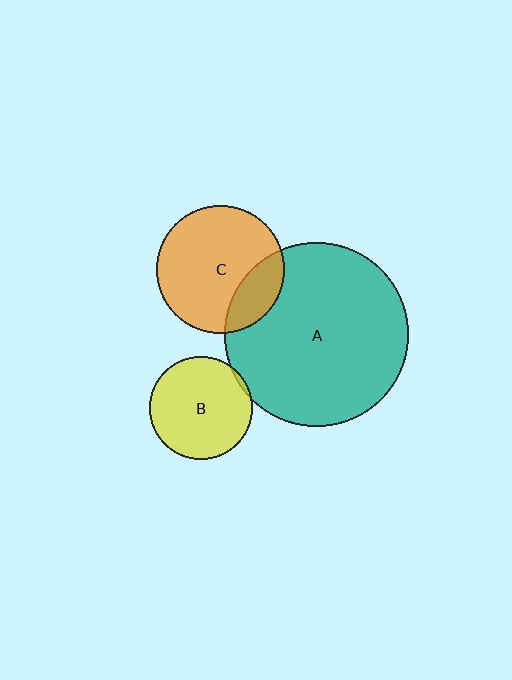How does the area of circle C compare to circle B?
Approximately 1.5 times.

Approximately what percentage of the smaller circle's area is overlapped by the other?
Approximately 20%.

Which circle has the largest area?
Circle A (teal).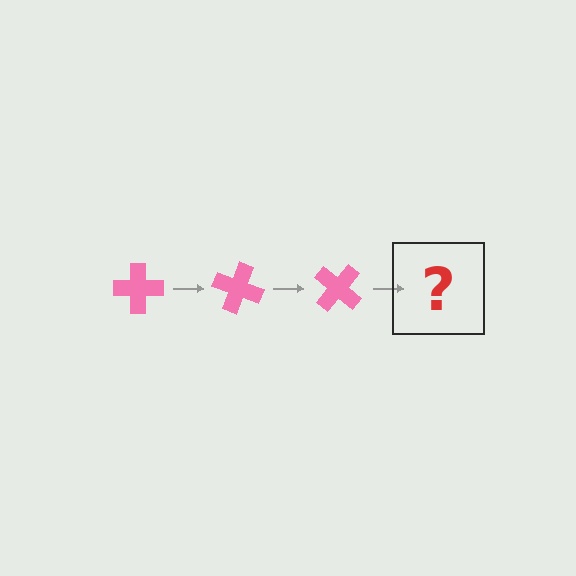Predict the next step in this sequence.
The next step is a pink cross rotated 60 degrees.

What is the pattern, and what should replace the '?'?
The pattern is that the cross rotates 20 degrees each step. The '?' should be a pink cross rotated 60 degrees.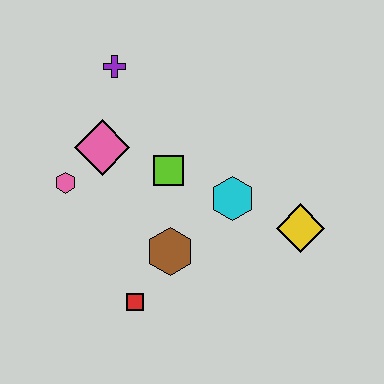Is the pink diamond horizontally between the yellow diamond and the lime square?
No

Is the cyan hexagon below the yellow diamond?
No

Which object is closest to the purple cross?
The pink diamond is closest to the purple cross.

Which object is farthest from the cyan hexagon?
The purple cross is farthest from the cyan hexagon.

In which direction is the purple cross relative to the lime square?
The purple cross is above the lime square.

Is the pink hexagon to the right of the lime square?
No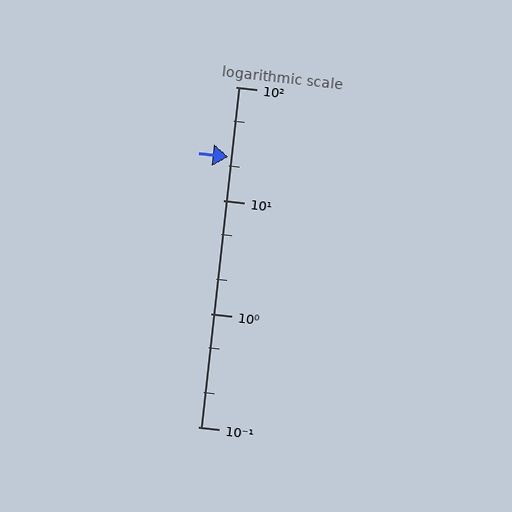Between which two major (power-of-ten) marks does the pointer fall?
The pointer is between 10 and 100.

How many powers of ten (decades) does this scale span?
The scale spans 3 decades, from 0.1 to 100.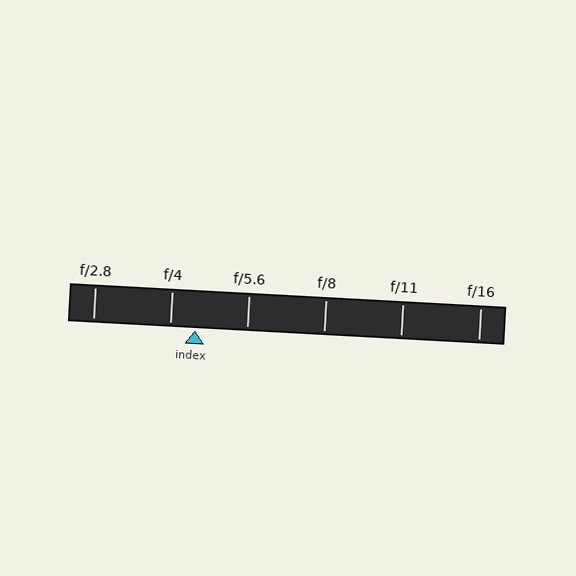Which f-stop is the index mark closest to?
The index mark is closest to f/4.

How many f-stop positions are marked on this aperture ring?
There are 6 f-stop positions marked.